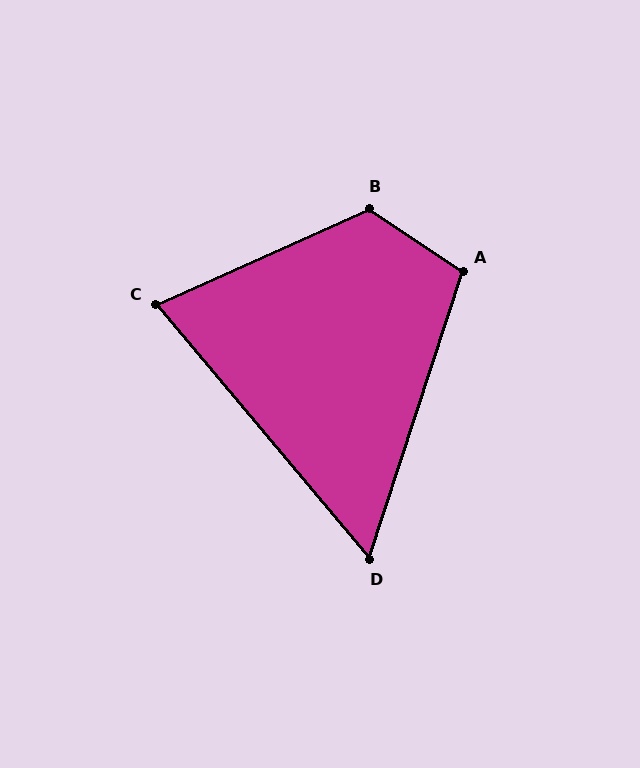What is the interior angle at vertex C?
Approximately 74 degrees (acute).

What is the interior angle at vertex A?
Approximately 106 degrees (obtuse).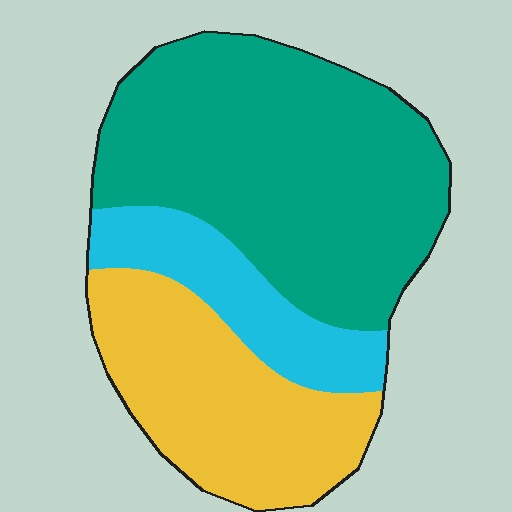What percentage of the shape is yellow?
Yellow covers roughly 30% of the shape.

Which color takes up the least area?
Cyan, at roughly 15%.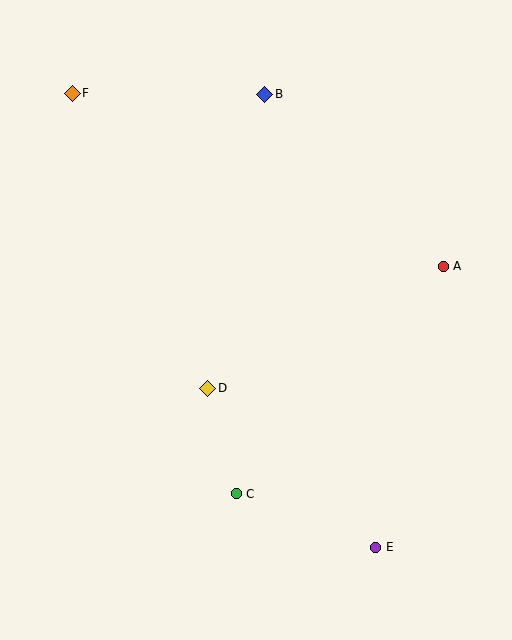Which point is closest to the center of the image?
Point D at (208, 388) is closest to the center.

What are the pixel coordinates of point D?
Point D is at (208, 388).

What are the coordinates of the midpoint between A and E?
The midpoint between A and E is at (409, 407).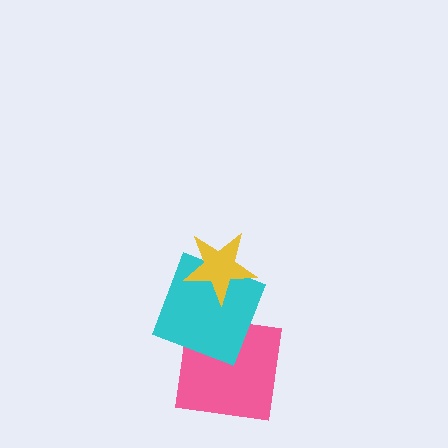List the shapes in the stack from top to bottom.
From top to bottom: the yellow star, the cyan square, the pink square.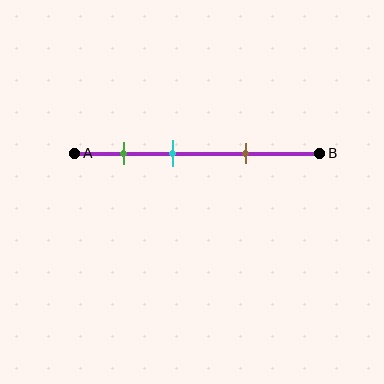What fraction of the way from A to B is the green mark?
The green mark is approximately 20% (0.2) of the way from A to B.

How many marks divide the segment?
There are 3 marks dividing the segment.